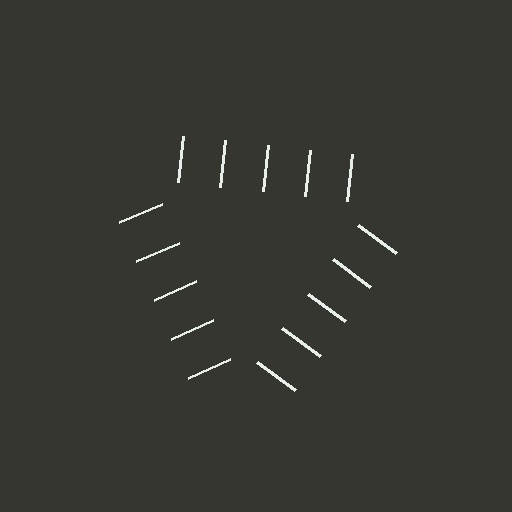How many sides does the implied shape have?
3 sides — the line-ends trace a triangle.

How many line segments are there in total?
15 — 5 along each of the 3 edges.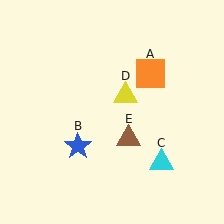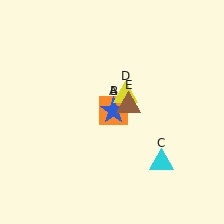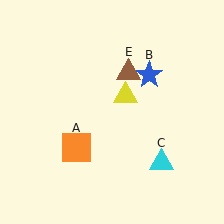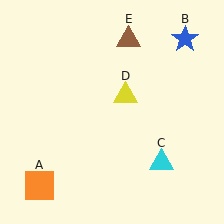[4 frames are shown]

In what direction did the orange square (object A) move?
The orange square (object A) moved down and to the left.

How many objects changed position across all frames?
3 objects changed position: orange square (object A), blue star (object B), brown triangle (object E).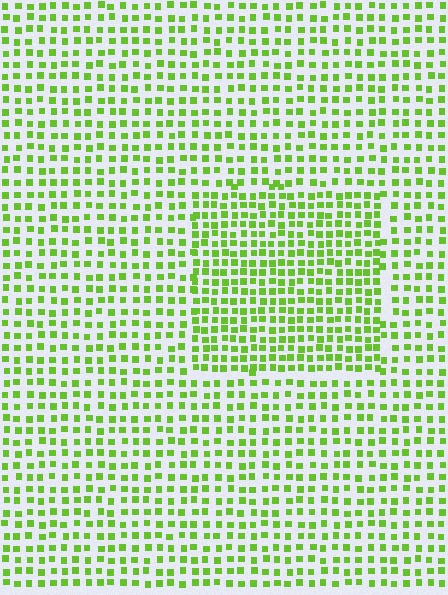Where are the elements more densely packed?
The elements are more densely packed inside the rectangle boundary.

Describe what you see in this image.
The image contains small lime elements arranged at two different densities. A rectangle-shaped region is visible where the elements are more densely packed than the surrounding area.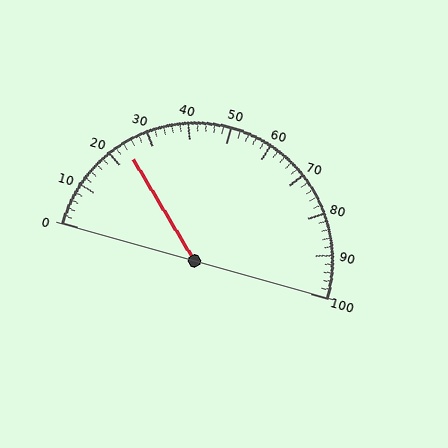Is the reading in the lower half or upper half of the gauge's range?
The reading is in the lower half of the range (0 to 100).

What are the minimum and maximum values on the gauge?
The gauge ranges from 0 to 100.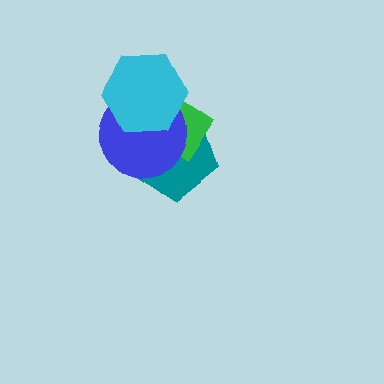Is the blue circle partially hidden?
Yes, it is partially covered by another shape.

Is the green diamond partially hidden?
Yes, it is partially covered by another shape.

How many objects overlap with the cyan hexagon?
3 objects overlap with the cyan hexagon.